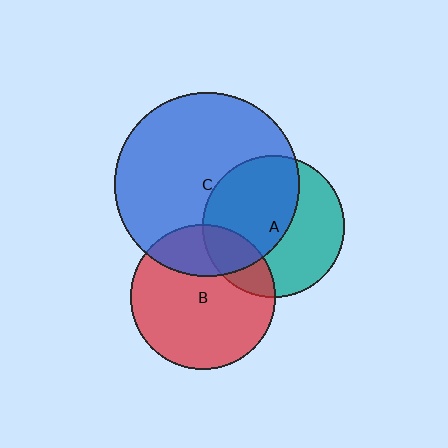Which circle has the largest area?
Circle C (blue).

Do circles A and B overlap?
Yes.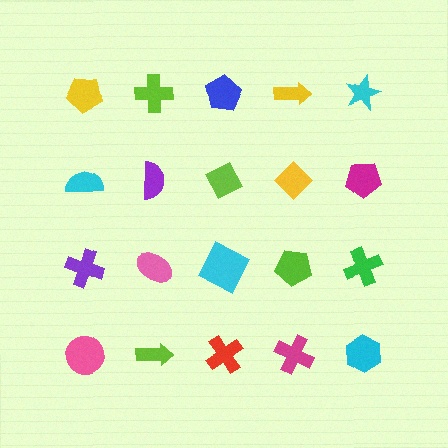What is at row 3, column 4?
A lime pentagon.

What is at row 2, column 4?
A yellow diamond.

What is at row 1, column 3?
A blue pentagon.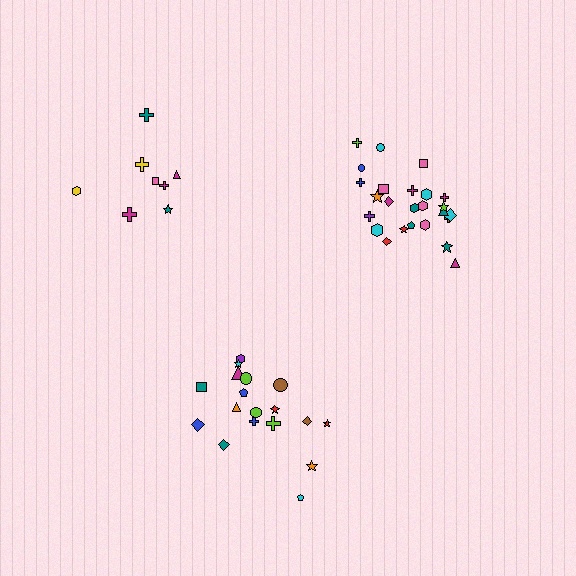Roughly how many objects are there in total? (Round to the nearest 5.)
Roughly 50 objects in total.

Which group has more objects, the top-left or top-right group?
The top-right group.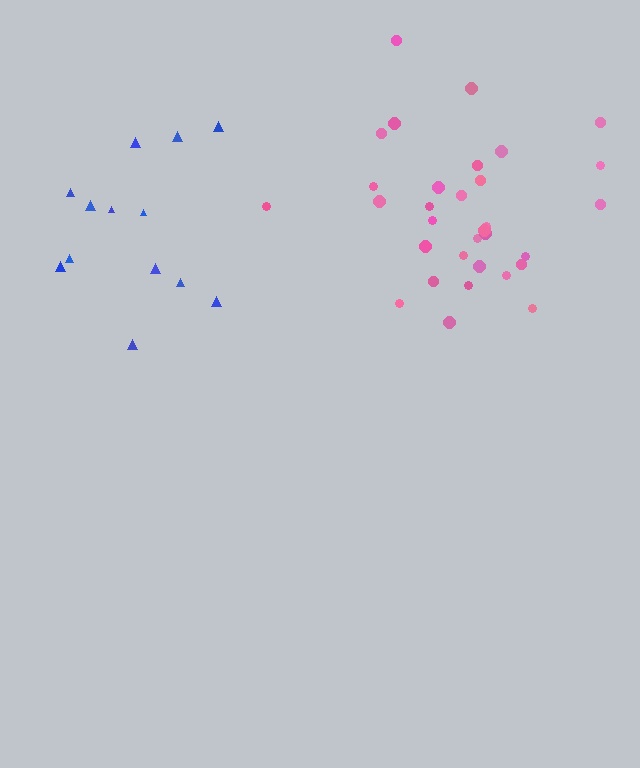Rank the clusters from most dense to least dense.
pink, blue.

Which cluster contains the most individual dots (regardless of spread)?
Pink (32).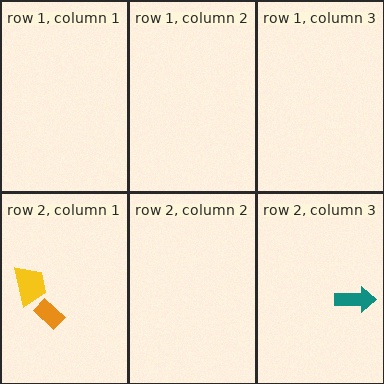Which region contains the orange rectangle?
The row 2, column 1 region.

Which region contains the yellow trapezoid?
The row 2, column 1 region.